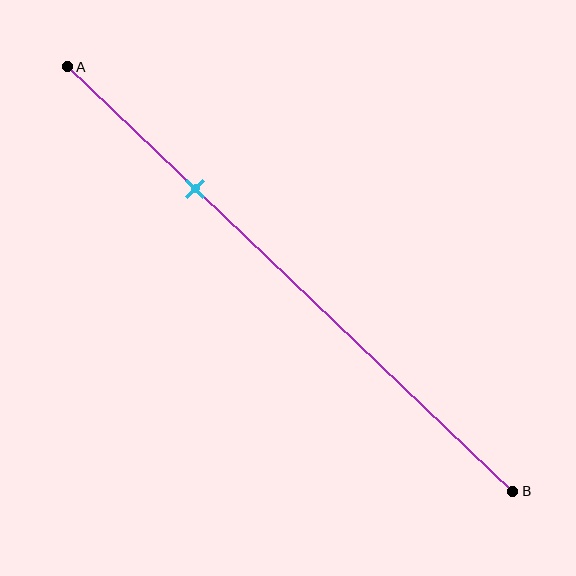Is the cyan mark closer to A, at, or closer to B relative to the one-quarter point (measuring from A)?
The cyan mark is closer to point B than the one-quarter point of segment AB.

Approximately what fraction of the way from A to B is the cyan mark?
The cyan mark is approximately 30% of the way from A to B.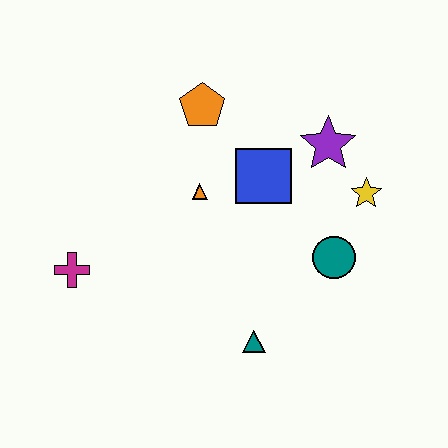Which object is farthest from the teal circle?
The magenta cross is farthest from the teal circle.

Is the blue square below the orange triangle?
No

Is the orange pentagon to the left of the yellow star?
Yes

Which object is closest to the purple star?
The yellow star is closest to the purple star.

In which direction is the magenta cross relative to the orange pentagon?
The magenta cross is below the orange pentagon.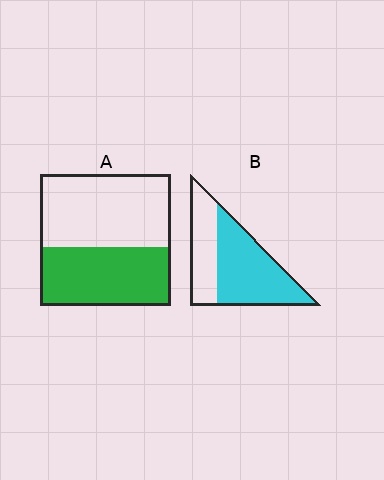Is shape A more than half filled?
No.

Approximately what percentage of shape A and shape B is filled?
A is approximately 45% and B is approximately 65%.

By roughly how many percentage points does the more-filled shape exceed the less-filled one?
By roughly 20 percentage points (B over A).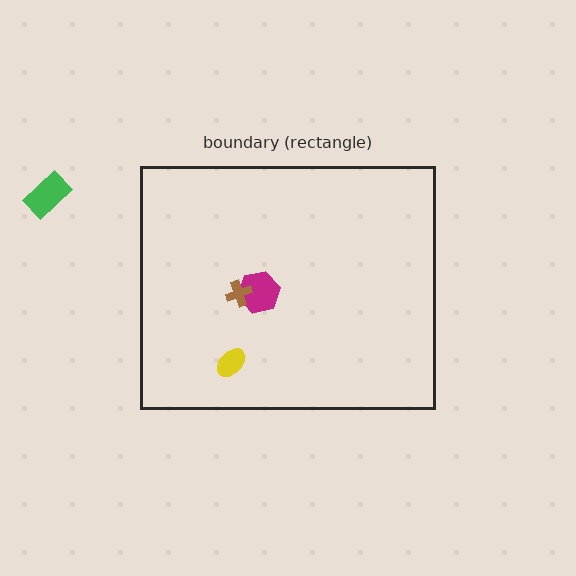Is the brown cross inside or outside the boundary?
Inside.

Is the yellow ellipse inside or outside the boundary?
Inside.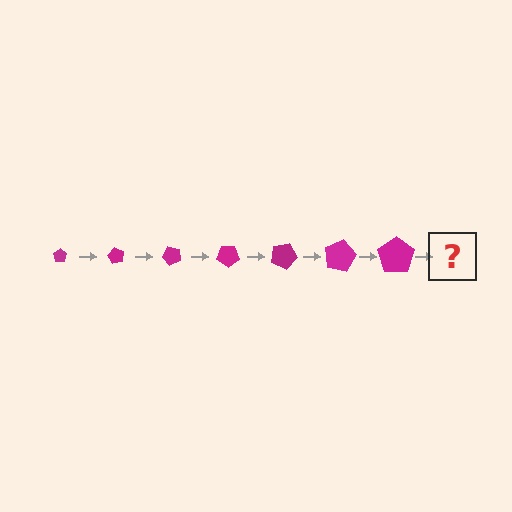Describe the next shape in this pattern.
It should be a pentagon, larger than the previous one and rotated 420 degrees from the start.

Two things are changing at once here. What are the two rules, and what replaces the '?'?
The two rules are that the pentagon grows larger each step and it rotates 60 degrees each step. The '?' should be a pentagon, larger than the previous one and rotated 420 degrees from the start.